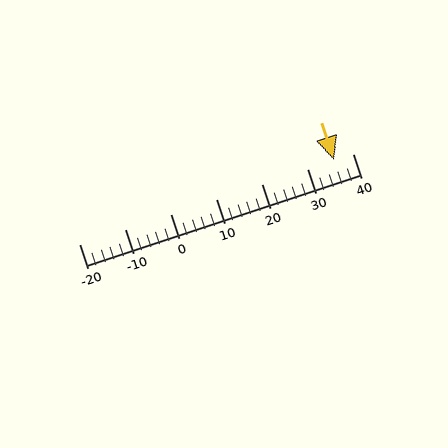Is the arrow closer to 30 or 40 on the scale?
The arrow is closer to 40.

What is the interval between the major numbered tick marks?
The major tick marks are spaced 10 units apart.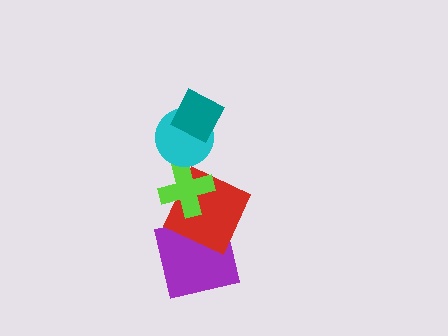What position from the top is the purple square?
The purple square is 5th from the top.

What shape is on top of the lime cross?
The cyan circle is on top of the lime cross.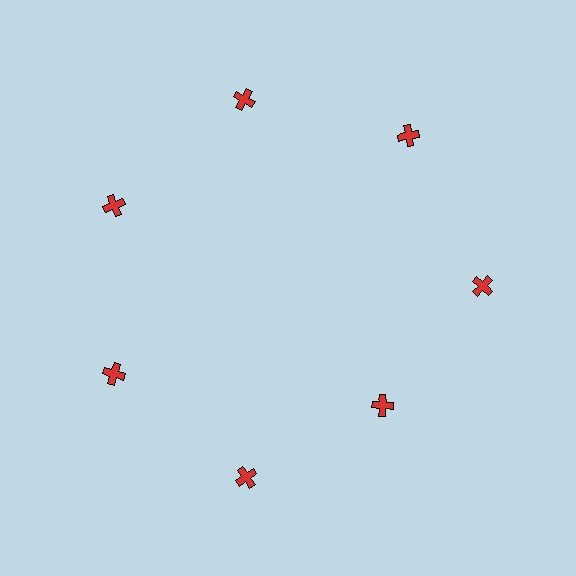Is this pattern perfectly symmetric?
No. The 7 red crosses are arranged in a ring, but one element near the 5 o'clock position is pulled inward toward the center, breaking the 7-fold rotational symmetry.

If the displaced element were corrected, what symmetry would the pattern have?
It would have 7-fold rotational symmetry — the pattern would map onto itself every 51 degrees.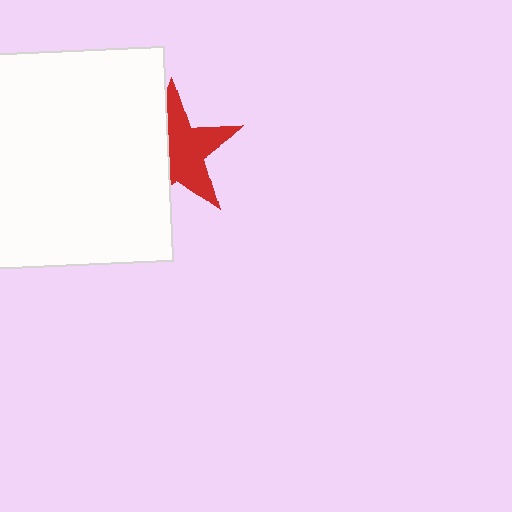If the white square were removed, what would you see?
You would see the complete red star.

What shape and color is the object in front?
The object in front is a white square.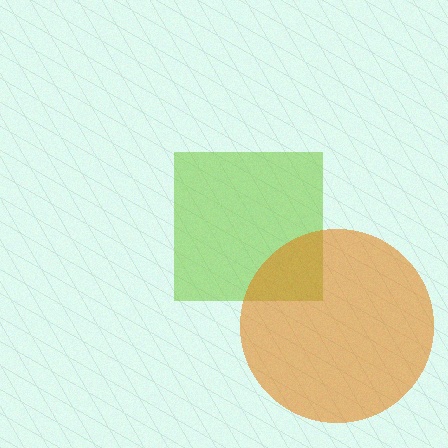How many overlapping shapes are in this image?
There are 2 overlapping shapes in the image.